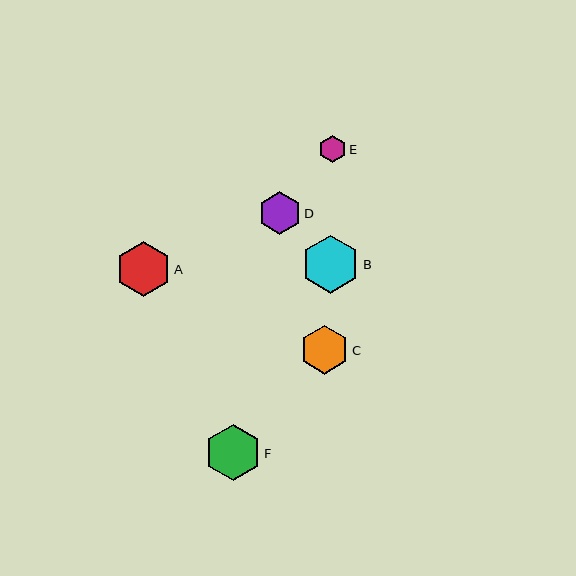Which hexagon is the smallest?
Hexagon E is the smallest with a size of approximately 27 pixels.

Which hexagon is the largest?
Hexagon B is the largest with a size of approximately 58 pixels.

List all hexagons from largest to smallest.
From largest to smallest: B, F, A, C, D, E.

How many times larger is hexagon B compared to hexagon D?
Hexagon B is approximately 1.3 times the size of hexagon D.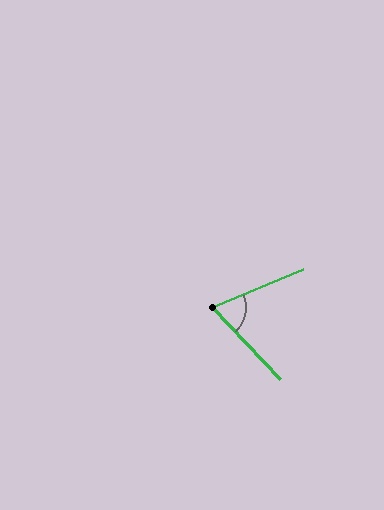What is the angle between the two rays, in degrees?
Approximately 69 degrees.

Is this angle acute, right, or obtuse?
It is acute.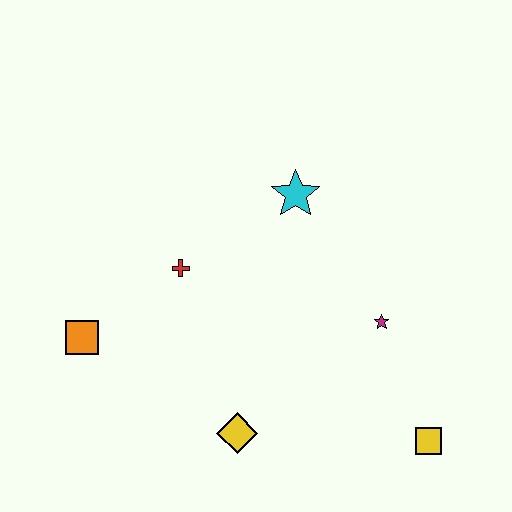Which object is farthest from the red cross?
The yellow square is farthest from the red cross.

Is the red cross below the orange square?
No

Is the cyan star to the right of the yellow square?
No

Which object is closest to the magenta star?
The yellow square is closest to the magenta star.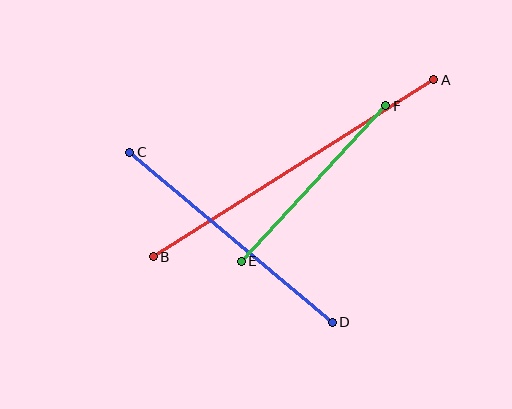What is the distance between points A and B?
The distance is approximately 332 pixels.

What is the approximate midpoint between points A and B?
The midpoint is at approximately (294, 168) pixels.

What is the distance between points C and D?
The distance is approximately 264 pixels.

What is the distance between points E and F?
The distance is approximately 212 pixels.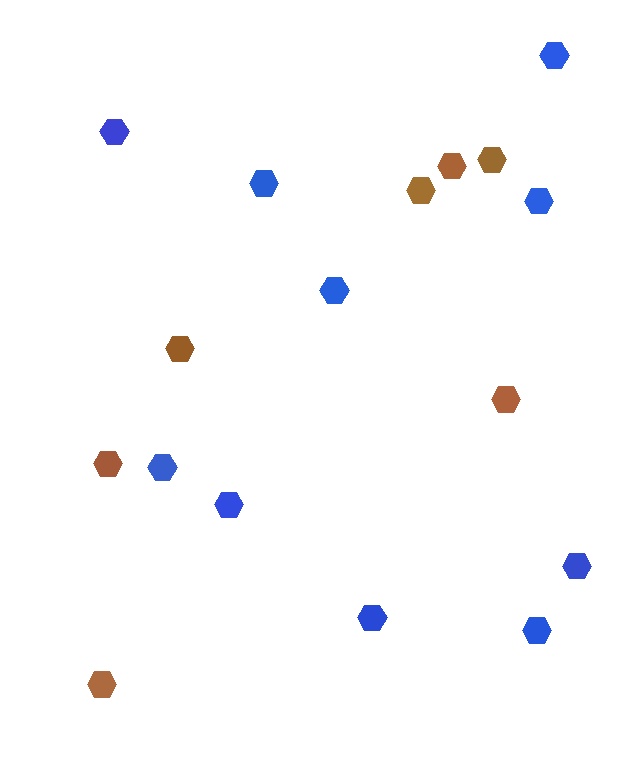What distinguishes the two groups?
There are 2 groups: one group of brown hexagons (7) and one group of blue hexagons (10).